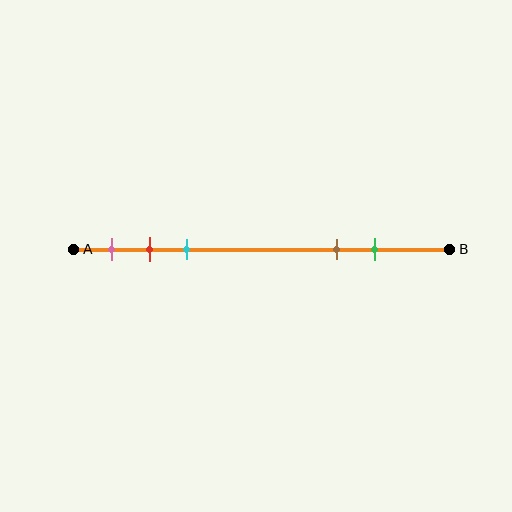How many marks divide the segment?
There are 5 marks dividing the segment.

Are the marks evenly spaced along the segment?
No, the marks are not evenly spaced.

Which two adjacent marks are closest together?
The red and cyan marks are the closest adjacent pair.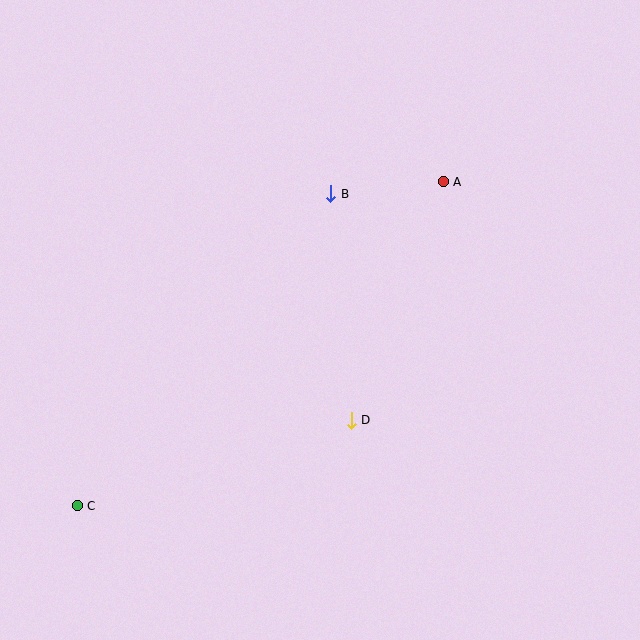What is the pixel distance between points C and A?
The distance between C and A is 489 pixels.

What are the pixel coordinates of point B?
Point B is at (331, 194).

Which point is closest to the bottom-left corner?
Point C is closest to the bottom-left corner.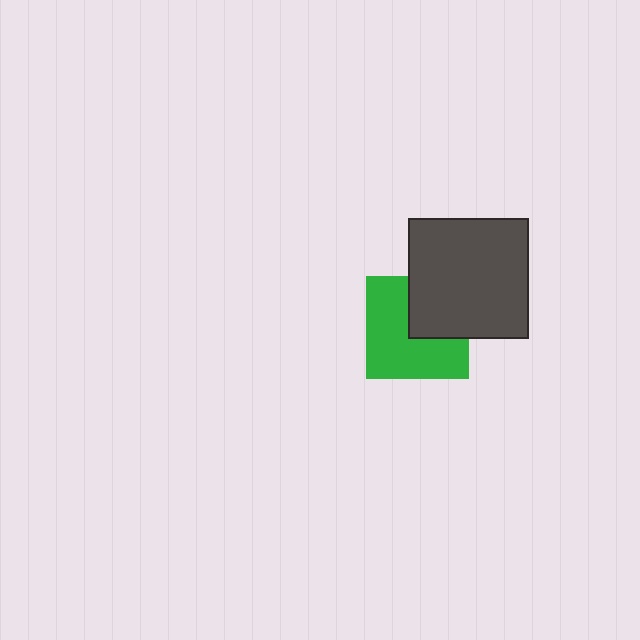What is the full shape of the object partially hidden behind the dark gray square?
The partially hidden object is a green square.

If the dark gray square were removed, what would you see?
You would see the complete green square.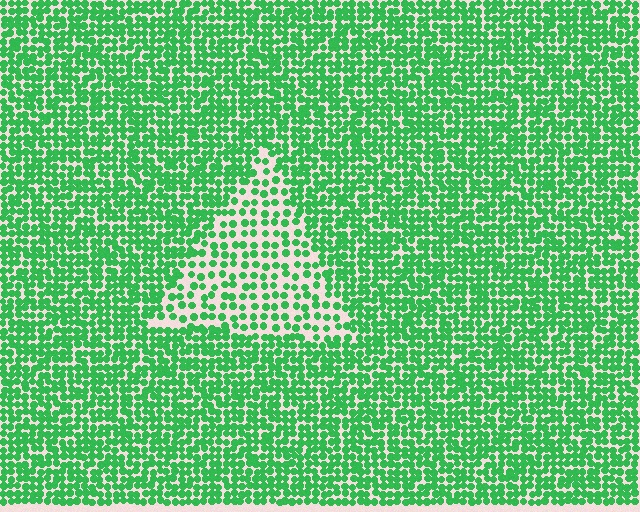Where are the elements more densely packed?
The elements are more densely packed outside the triangle boundary.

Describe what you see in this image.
The image contains small green elements arranged at two different densities. A triangle-shaped region is visible where the elements are less densely packed than the surrounding area.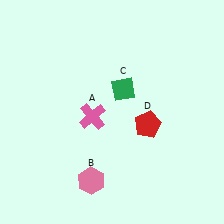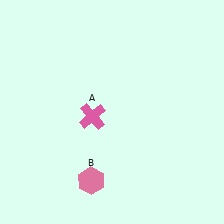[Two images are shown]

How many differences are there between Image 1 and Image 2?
There are 2 differences between the two images.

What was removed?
The green diamond (C), the red pentagon (D) were removed in Image 2.